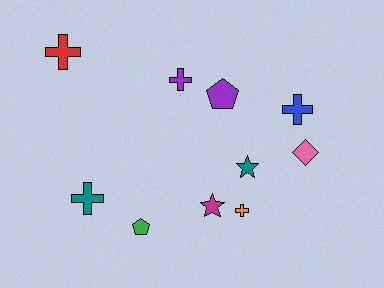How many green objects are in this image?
There is 1 green object.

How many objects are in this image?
There are 10 objects.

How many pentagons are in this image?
There are 2 pentagons.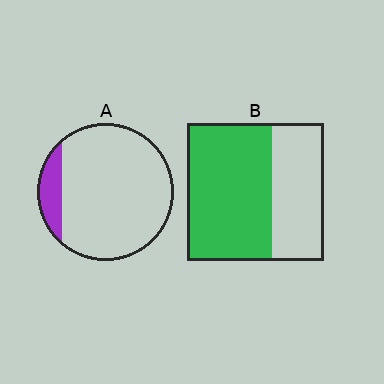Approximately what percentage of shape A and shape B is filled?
A is approximately 10% and B is approximately 60%.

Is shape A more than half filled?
No.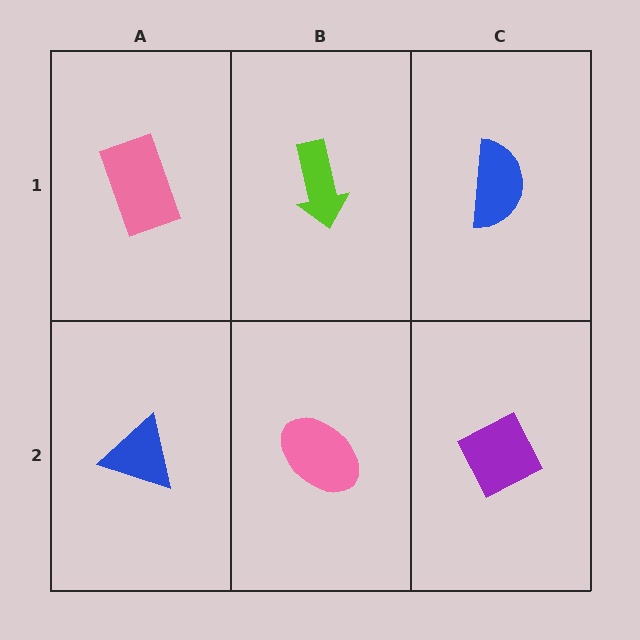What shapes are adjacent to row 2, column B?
A lime arrow (row 1, column B), a blue triangle (row 2, column A), a purple diamond (row 2, column C).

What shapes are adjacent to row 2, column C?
A blue semicircle (row 1, column C), a pink ellipse (row 2, column B).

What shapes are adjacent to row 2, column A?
A pink rectangle (row 1, column A), a pink ellipse (row 2, column B).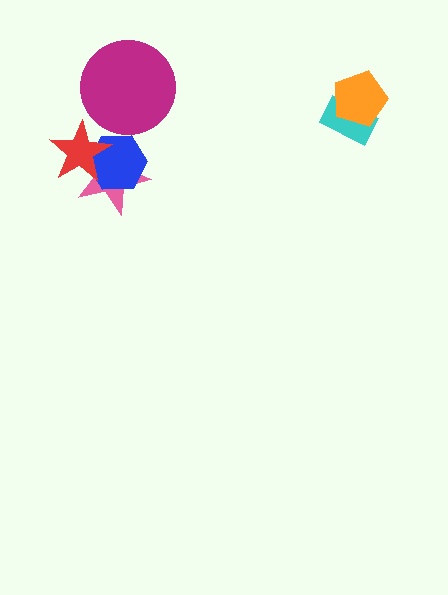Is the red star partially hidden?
No, no other shape covers it.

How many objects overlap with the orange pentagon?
1 object overlaps with the orange pentagon.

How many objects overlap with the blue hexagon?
2 objects overlap with the blue hexagon.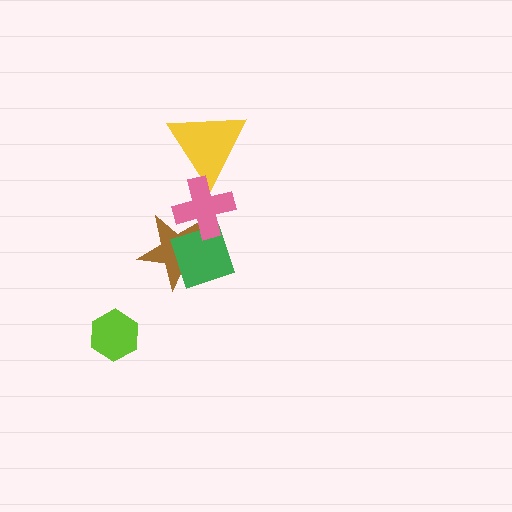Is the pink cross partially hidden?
No, no other shape covers it.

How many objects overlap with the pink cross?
3 objects overlap with the pink cross.